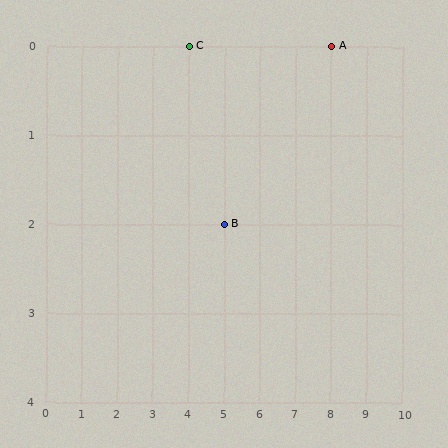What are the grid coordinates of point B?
Point B is at grid coordinates (5, 2).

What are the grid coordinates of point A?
Point A is at grid coordinates (8, 0).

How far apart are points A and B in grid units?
Points A and B are 3 columns and 2 rows apart (about 3.6 grid units diagonally).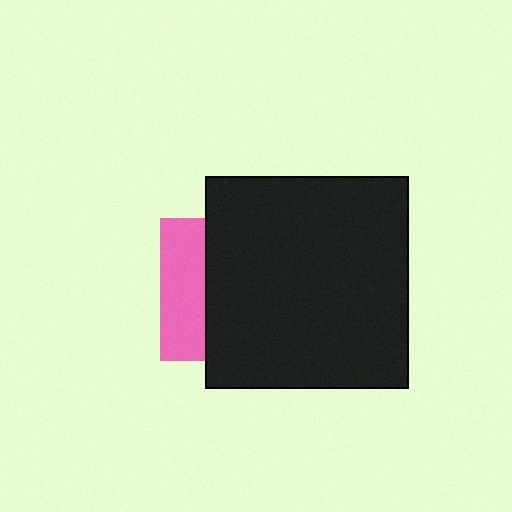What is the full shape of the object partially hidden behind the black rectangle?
The partially hidden object is a pink square.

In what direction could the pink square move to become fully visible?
The pink square could move left. That would shift it out from behind the black rectangle entirely.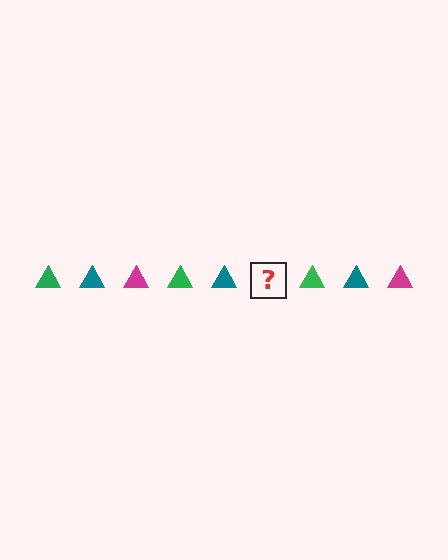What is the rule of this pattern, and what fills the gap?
The rule is that the pattern cycles through green, teal, magenta triangles. The gap should be filled with a magenta triangle.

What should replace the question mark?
The question mark should be replaced with a magenta triangle.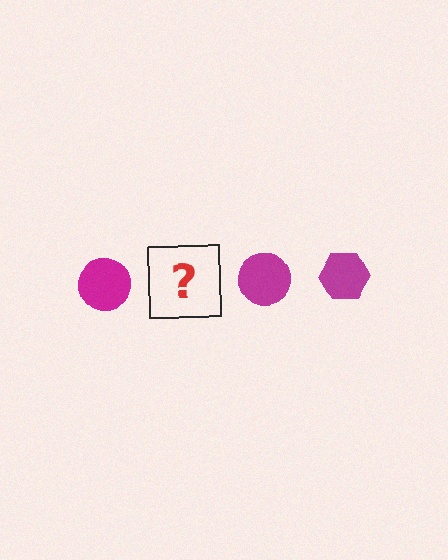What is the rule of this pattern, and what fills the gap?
The rule is that the pattern cycles through circle, hexagon shapes in magenta. The gap should be filled with a magenta hexagon.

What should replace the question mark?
The question mark should be replaced with a magenta hexagon.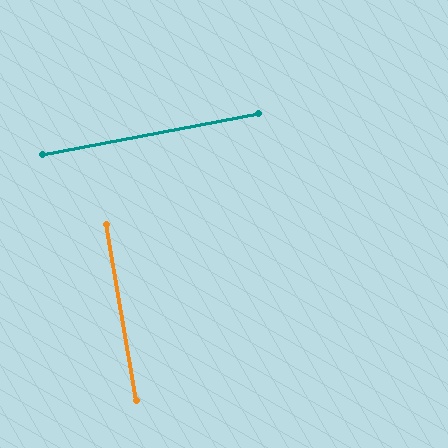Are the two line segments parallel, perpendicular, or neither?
Perpendicular — they meet at approximately 89°.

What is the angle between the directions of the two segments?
Approximately 89 degrees.